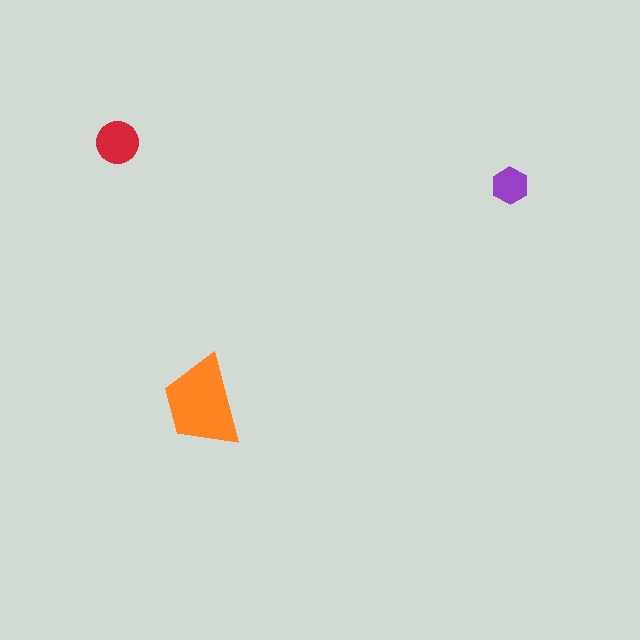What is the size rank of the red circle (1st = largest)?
2nd.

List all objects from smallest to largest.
The purple hexagon, the red circle, the orange trapezoid.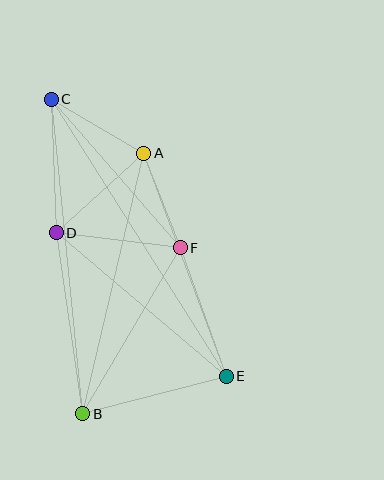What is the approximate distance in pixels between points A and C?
The distance between A and C is approximately 107 pixels.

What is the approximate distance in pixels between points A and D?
The distance between A and D is approximately 118 pixels.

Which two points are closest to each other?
Points A and F are closest to each other.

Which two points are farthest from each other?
Points C and E are farthest from each other.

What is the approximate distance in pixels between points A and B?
The distance between A and B is approximately 267 pixels.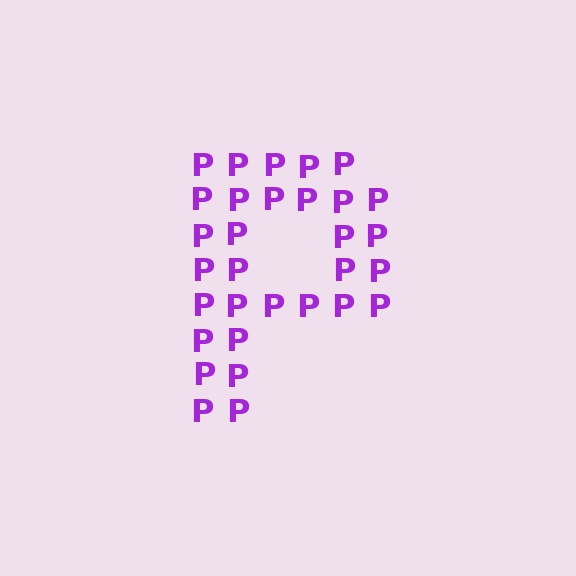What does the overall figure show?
The overall figure shows the letter P.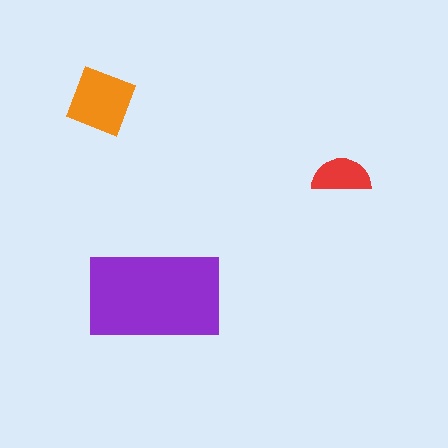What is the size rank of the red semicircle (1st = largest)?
3rd.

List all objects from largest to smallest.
The purple rectangle, the orange square, the red semicircle.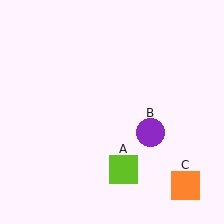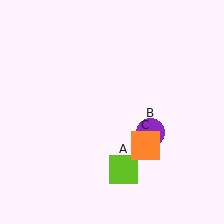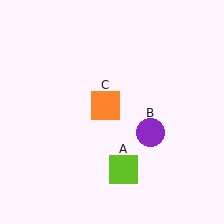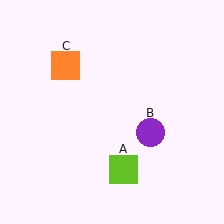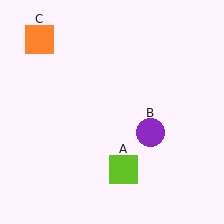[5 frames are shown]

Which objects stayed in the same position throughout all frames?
Lime square (object A) and purple circle (object B) remained stationary.